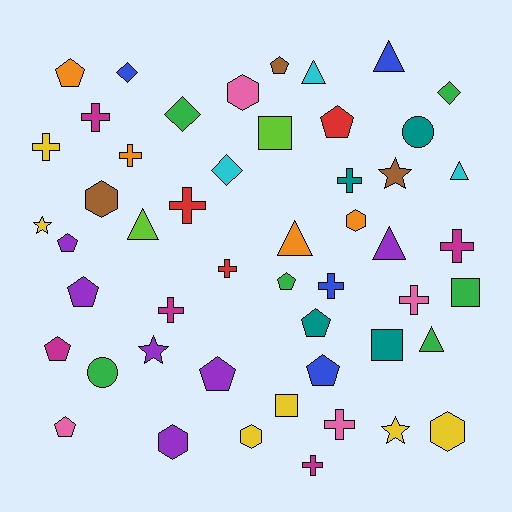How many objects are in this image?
There are 50 objects.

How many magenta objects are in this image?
There are 5 magenta objects.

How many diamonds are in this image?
There are 4 diamonds.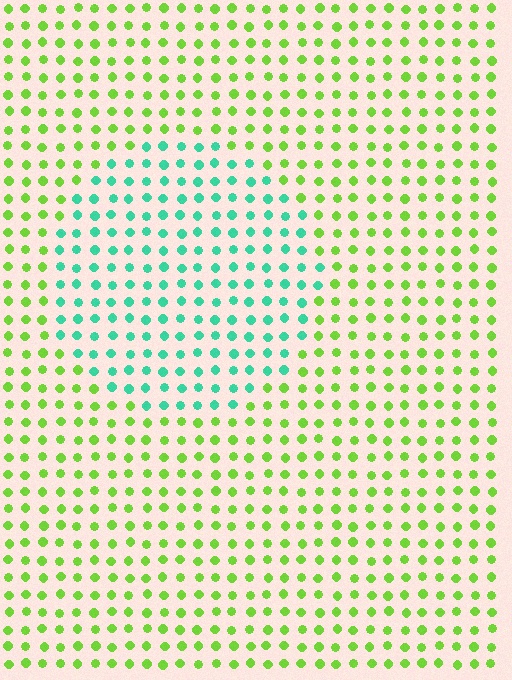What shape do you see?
I see a circle.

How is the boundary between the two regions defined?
The boundary is defined purely by a slight shift in hue (about 61 degrees). Spacing, size, and orientation are identical on both sides.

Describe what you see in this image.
The image is filled with small lime elements in a uniform arrangement. A circle-shaped region is visible where the elements are tinted to a slightly different hue, forming a subtle color boundary.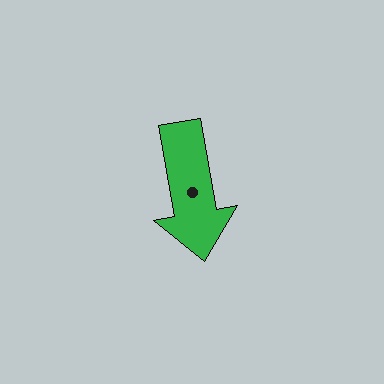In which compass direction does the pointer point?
South.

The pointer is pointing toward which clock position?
Roughly 6 o'clock.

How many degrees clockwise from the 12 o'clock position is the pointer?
Approximately 170 degrees.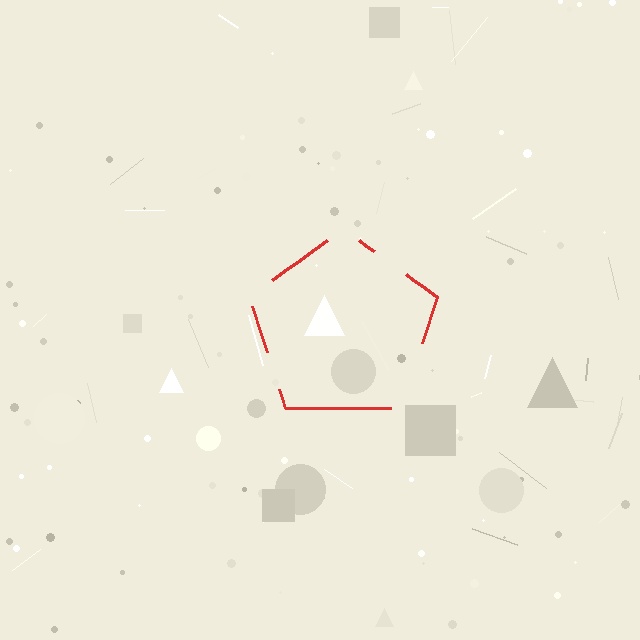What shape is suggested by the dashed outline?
The dashed outline suggests a pentagon.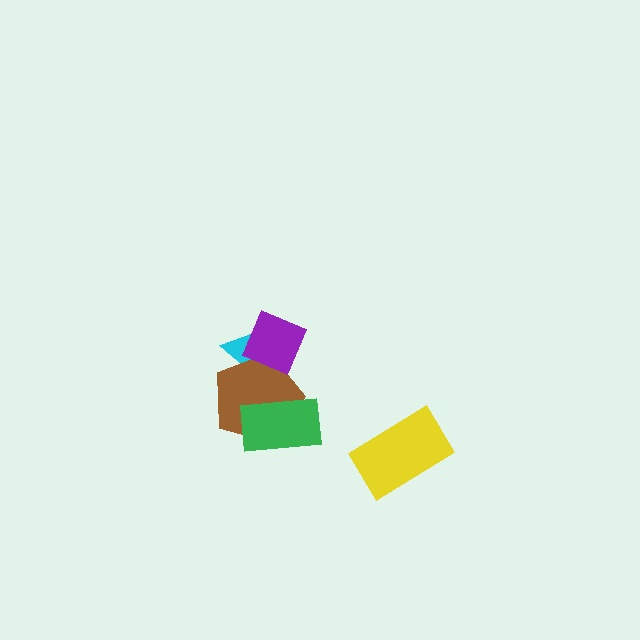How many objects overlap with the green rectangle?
1 object overlaps with the green rectangle.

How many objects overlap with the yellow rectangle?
0 objects overlap with the yellow rectangle.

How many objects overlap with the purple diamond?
2 objects overlap with the purple diamond.